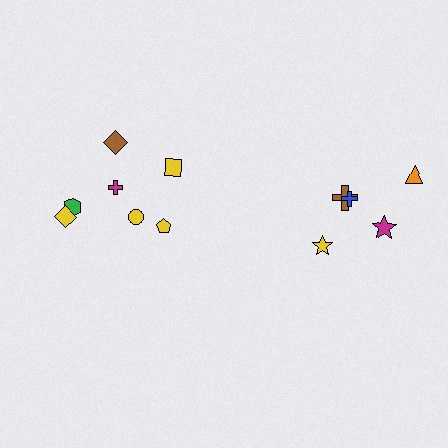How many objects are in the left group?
There are 7 objects.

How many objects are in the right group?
There are 5 objects.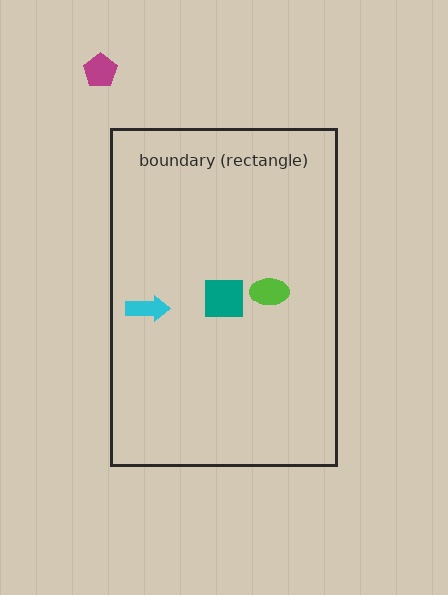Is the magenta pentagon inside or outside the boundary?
Outside.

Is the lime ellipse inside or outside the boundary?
Inside.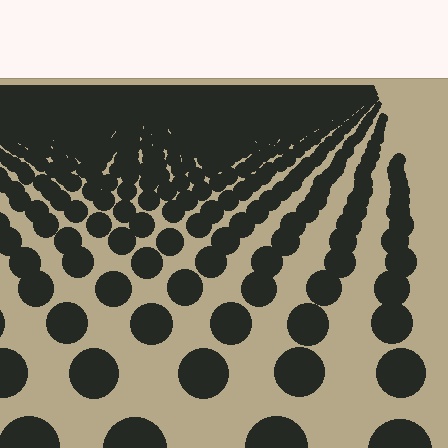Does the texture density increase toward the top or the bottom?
Density increases toward the top.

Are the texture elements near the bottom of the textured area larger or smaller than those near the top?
Larger. Near the bottom, elements are closer to the viewer and appear at a bigger on-screen size.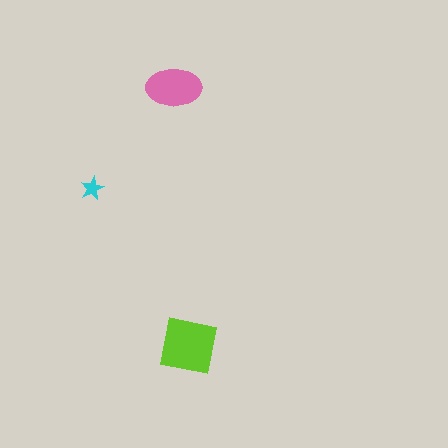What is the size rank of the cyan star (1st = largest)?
3rd.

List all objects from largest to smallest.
The lime square, the pink ellipse, the cyan star.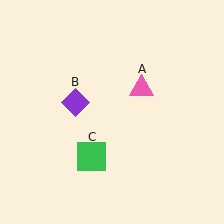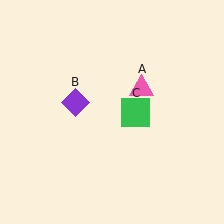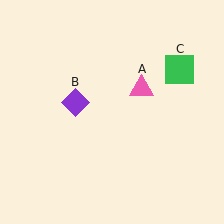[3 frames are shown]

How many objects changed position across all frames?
1 object changed position: green square (object C).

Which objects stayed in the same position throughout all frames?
Pink triangle (object A) and purple diamond (object B) remained stationary.